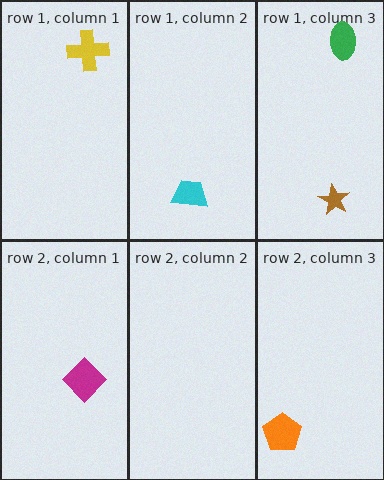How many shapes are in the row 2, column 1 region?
1.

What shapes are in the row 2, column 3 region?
The orange pentagon.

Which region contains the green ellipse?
The row 1, column 3 region.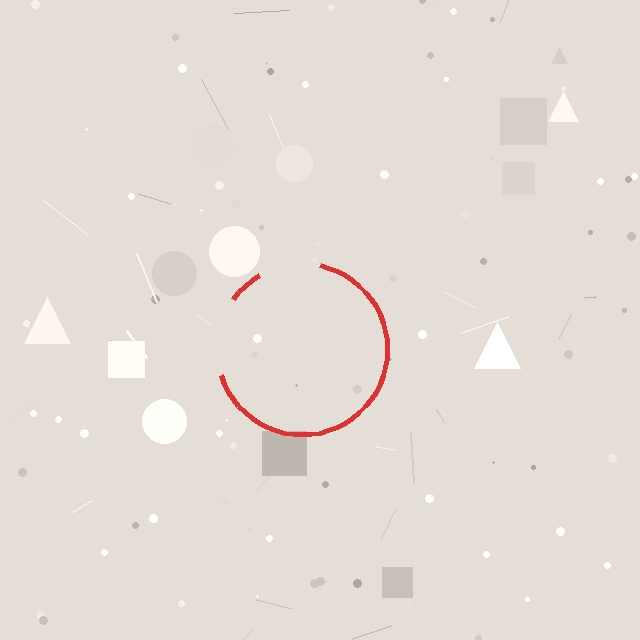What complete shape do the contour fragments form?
The contour fragments form a circle.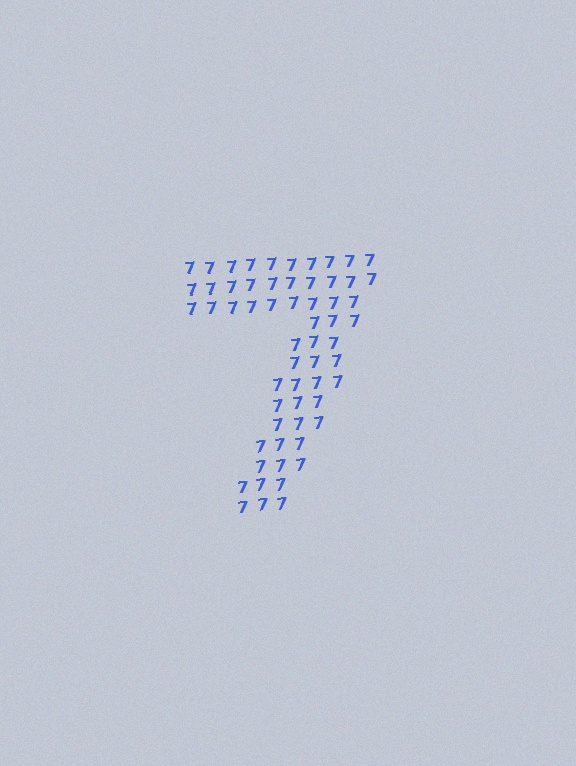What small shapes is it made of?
It is made of small digit 7's.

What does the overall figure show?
The overall figure shows the digit 7.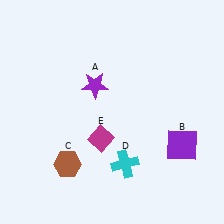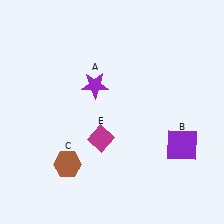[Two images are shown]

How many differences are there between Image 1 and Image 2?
There is 1 difference between the two images.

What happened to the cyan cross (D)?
The cyan cross (D) was removed in Image 2. It was in the bottom-right area of Image 1.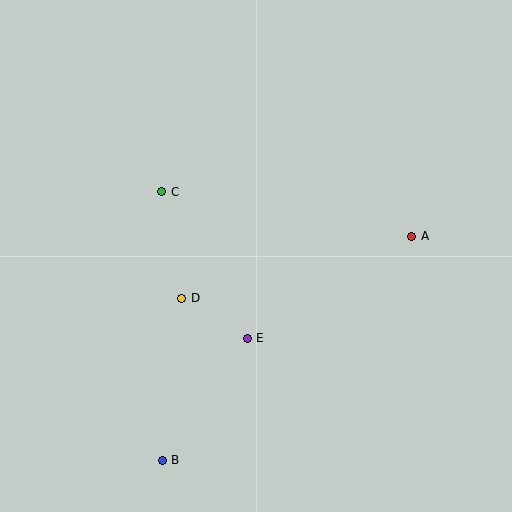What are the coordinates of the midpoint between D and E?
The midpoint between D and E is at (214, 318).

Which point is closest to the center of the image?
Point E at (247, 338) is closest to the center.